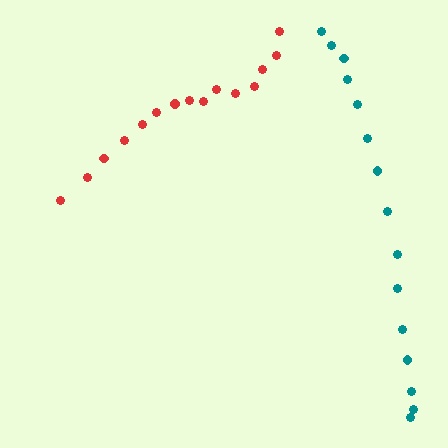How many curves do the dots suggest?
There are 2 distinct paths.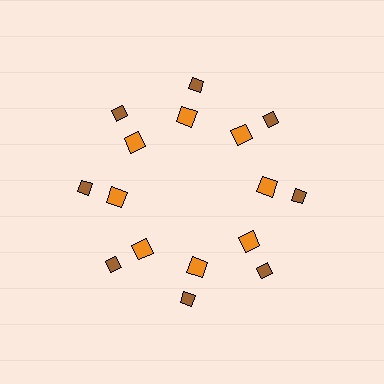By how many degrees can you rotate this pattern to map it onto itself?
The pattern maps onto itself every 45 degrees of rotation.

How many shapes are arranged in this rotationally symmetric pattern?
There are 16 shapes, arranged in 8 groups of 2.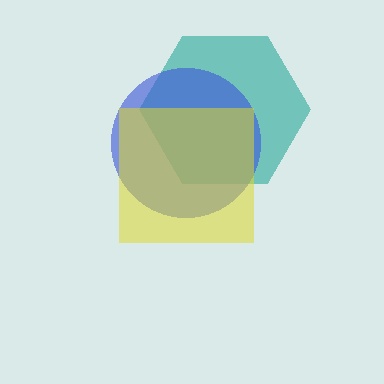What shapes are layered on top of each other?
The layered shapes are: a teal hexagon, a blue circle, a yellow square.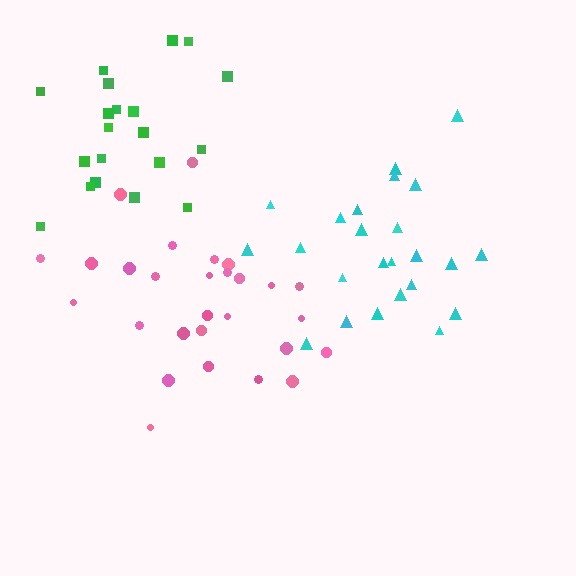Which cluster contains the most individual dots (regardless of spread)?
Pink (28).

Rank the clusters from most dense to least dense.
pink, cyan, green.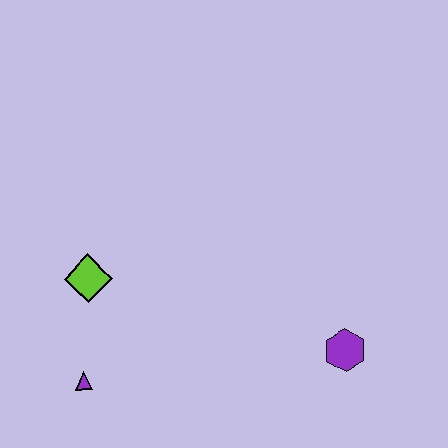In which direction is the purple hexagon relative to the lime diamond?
The purple hexagon is to the right of the lime diamond.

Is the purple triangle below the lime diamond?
Yes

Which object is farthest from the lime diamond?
The purple hexagon is farthest from the lime diamond.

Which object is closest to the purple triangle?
The lime diamond is closest to the purple triangle.